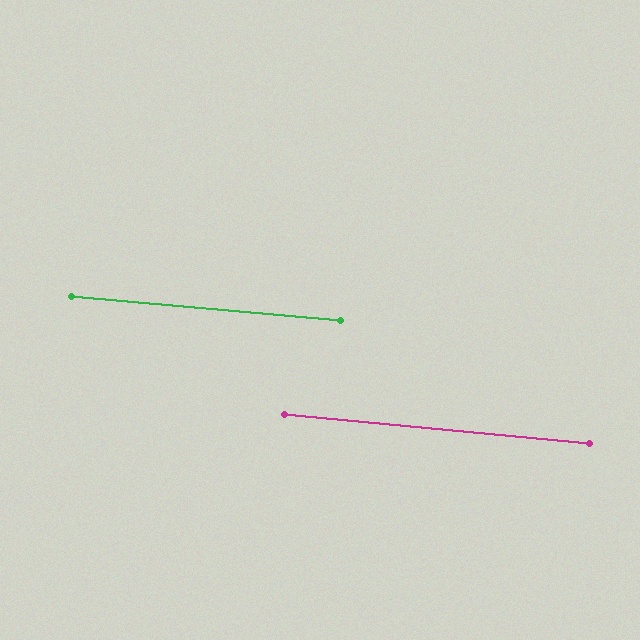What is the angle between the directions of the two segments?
Approximately 0 degrees.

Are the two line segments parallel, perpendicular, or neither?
Parallel — their directions differ by only 0.3°.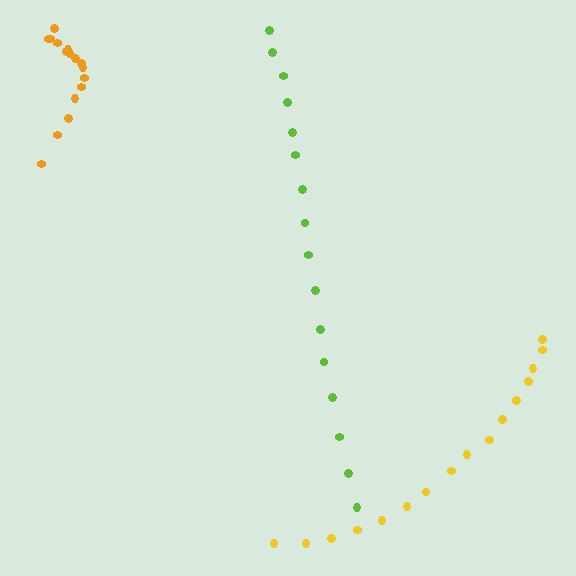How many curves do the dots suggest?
There are 3 distinct paths.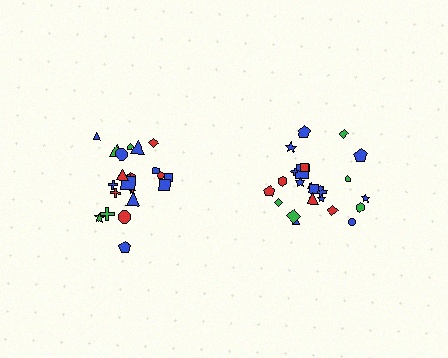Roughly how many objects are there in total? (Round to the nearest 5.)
Roughly 45 objects in total.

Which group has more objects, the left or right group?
The right group.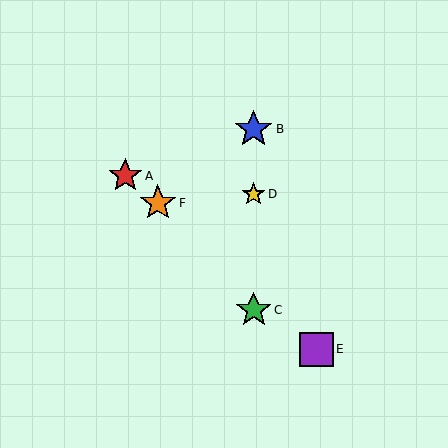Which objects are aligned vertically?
Objects B, C, D are aligned vertically.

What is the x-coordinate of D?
Object D is at x≈254.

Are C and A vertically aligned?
No, C is at x≈254 and A is at x≈125.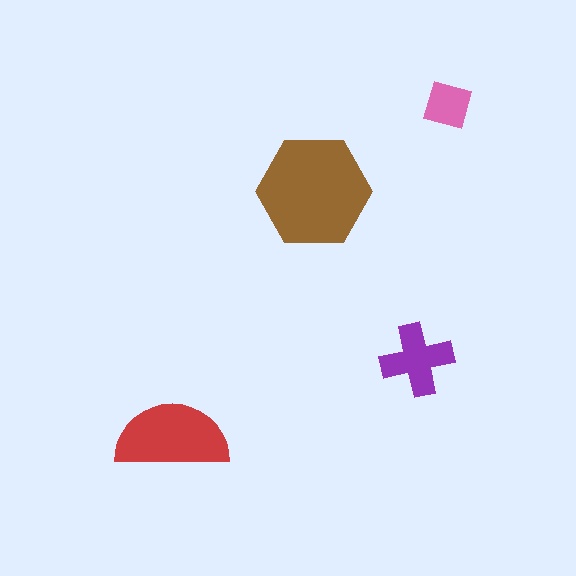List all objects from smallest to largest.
The pink diamond, the purple cross, the red semicircle, the brown hexagon.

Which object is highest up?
The pink diamond is topmost.